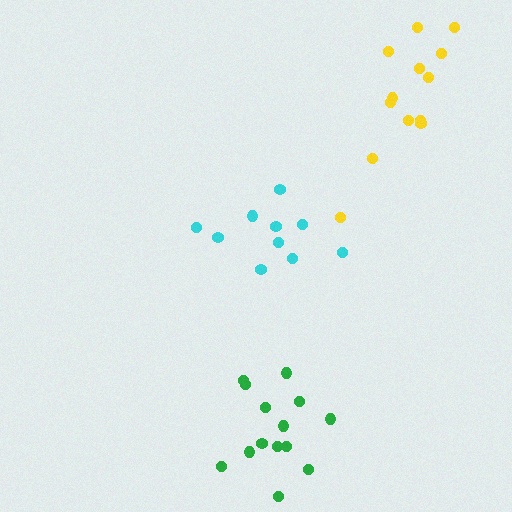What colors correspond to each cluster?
The clusters are colored: yellow, cyan, green.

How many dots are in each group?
Group 1: 13 dots, Group 2: 10 dots, Group 3: 14 dots (37 total).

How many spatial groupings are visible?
There are 3 spatial groupings.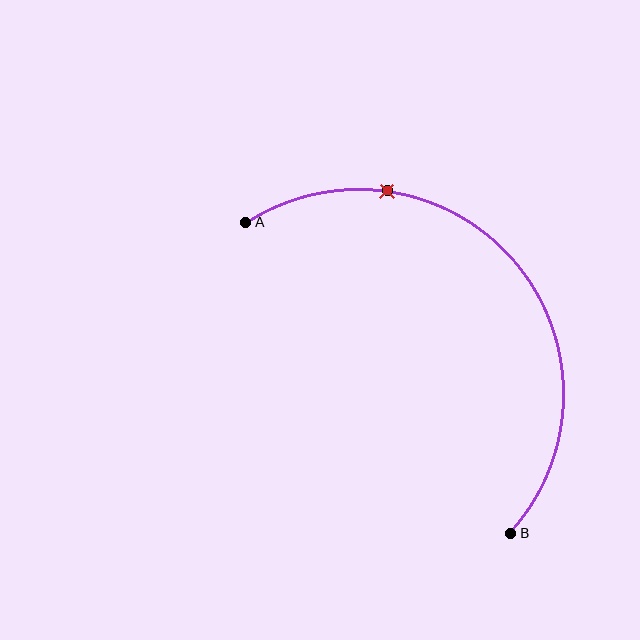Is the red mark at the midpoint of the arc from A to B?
No. The red mark lies on the arc but is closer to endpoint A. The arc midpoint would be at the point on the curve equidistant along the arc from both A and B.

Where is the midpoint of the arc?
The arc midpoint is the point on the curve farthest from the straight line joining A and B. It sits above and to the right of that line.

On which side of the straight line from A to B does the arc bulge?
The arc bulges above and to the right of the straight line connecting A and B.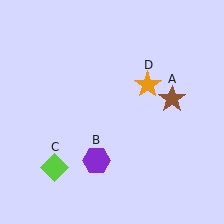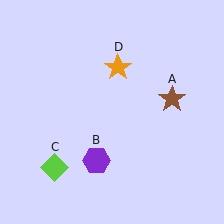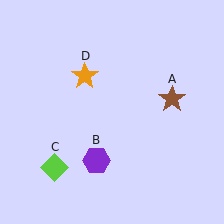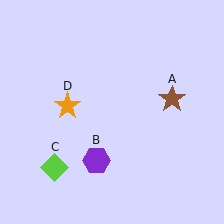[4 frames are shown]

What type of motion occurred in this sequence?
The orange star (object D) rotated counterclockwise around the center of the scene.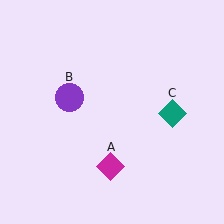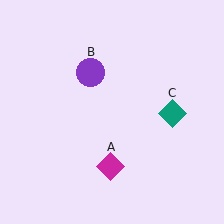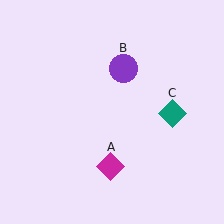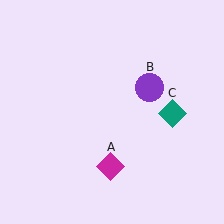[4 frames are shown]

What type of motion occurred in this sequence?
The purple circle (object B) rotated clockwise around the center of the scene.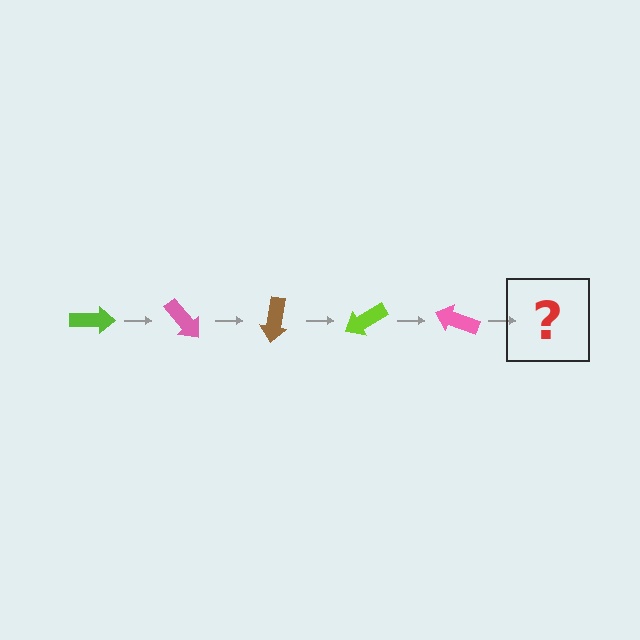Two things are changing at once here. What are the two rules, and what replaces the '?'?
The two rules are that it rotates 50 degrees each step and the color cycles through lime, pink, and brown. The '?' should be a brown arrow, rotated 250 degrees from the start.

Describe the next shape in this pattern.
It should be a brown arrow, rotated 250 degrees from the start.